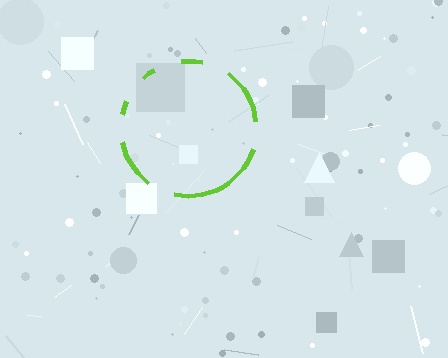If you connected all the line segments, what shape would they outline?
They would outline a circle.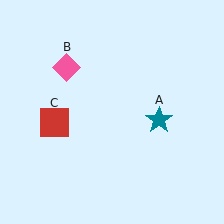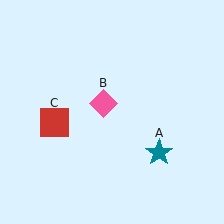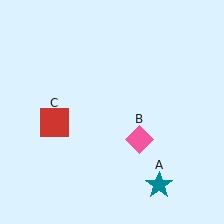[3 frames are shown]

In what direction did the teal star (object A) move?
The teal star (object A) moved down.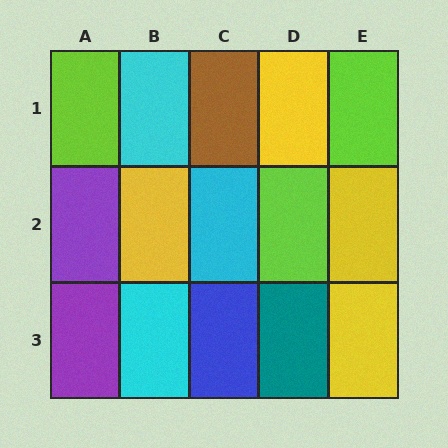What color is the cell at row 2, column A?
Purple.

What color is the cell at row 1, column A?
Lime.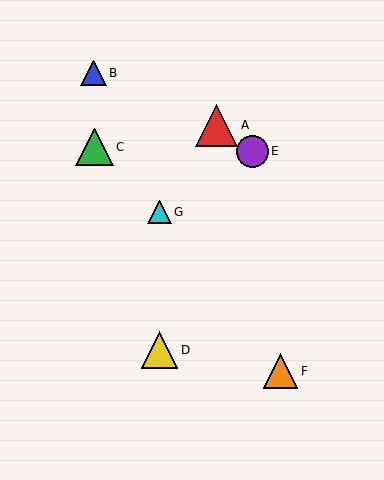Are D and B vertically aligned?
No, D is at x≈160 and B is at x≈93.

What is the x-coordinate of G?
Object G is at x≈160.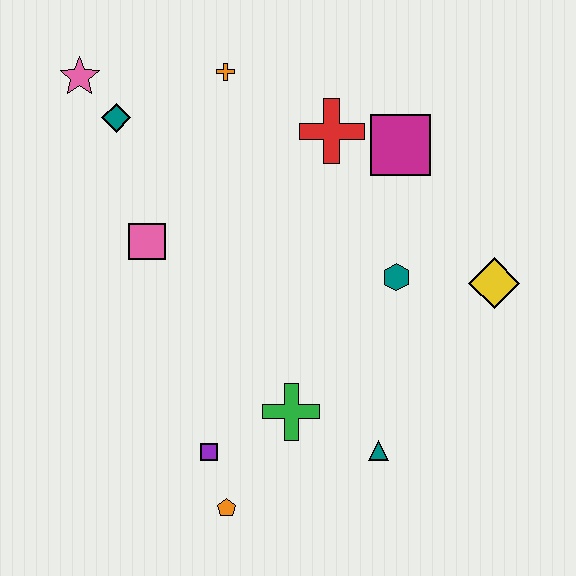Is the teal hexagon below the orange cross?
Yes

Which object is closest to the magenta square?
The red cross is closest to the magenta square.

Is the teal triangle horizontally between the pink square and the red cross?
No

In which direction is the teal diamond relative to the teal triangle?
The teal diamond is above the teal triangle.